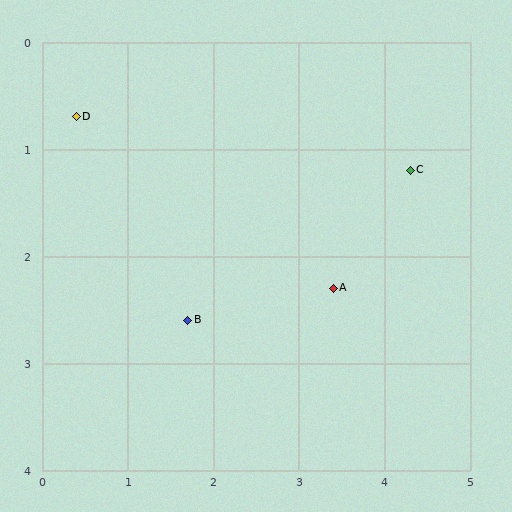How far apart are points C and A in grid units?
Points C and A are about 1.4 grid units apart.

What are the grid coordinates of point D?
Point D is at approximately (0.4, 0.7).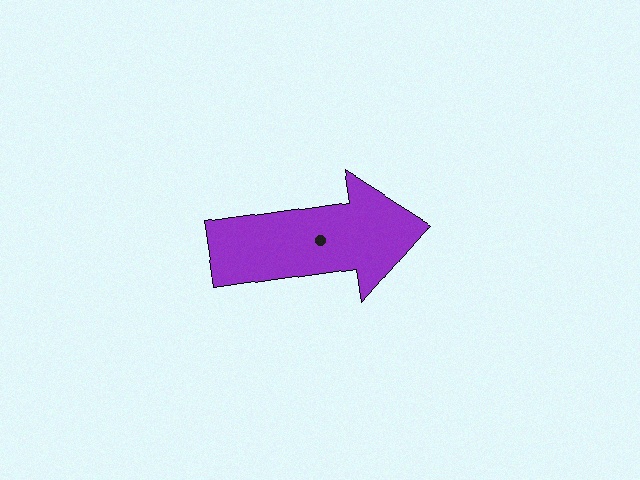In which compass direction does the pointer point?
East.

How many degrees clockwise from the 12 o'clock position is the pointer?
Approximately 81 degrees.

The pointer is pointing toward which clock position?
Roughly 3 o'clock.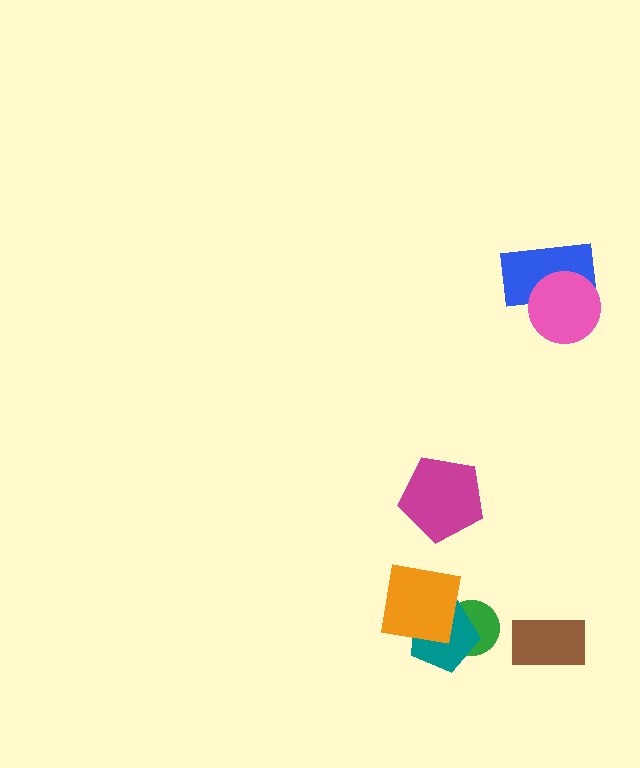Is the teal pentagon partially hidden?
Yes, it is partially covered by another shape.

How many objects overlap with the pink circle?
1 object overlaps with the pink circle.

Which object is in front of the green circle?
The teal pentagon is in front of the green circle.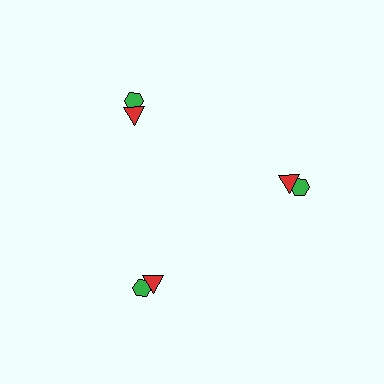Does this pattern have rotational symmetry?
Yes, this pattern has 3-fold rotational symmetry. It looks the same after rotating 120 degrees around the center.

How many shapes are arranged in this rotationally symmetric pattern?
There are 6 shapes, arranged in 3 groups of 2.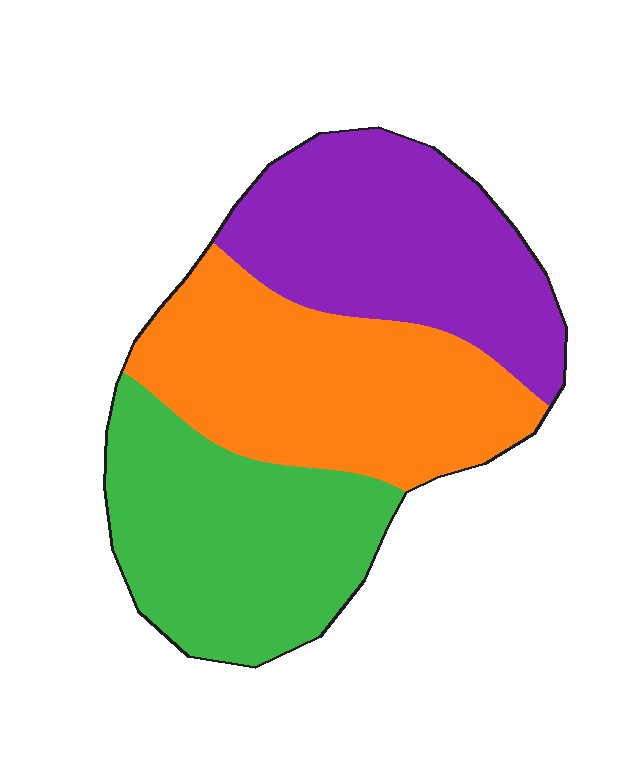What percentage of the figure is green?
Green covers roughly 30% of the figure.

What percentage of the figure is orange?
Orange takes up about three eighths (3/8) of the figure.